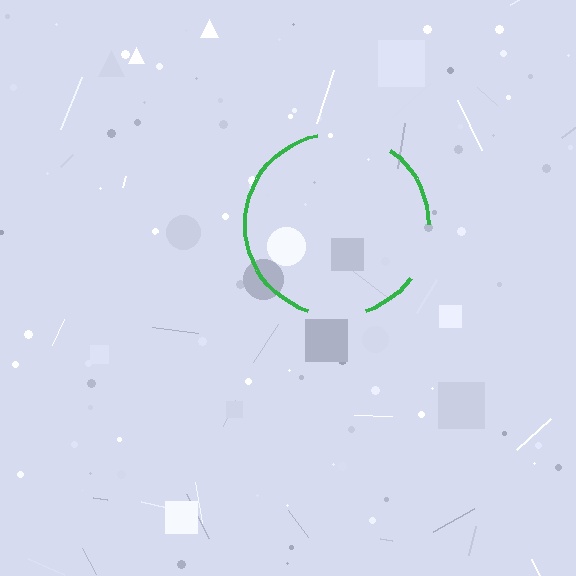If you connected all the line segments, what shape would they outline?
They would outline a circle.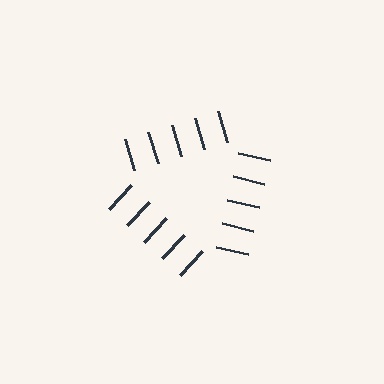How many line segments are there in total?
15 — 5 along each of the 3 edges.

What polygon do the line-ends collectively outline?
An illusory triangle — the line segments terminate on its edges but no continuous stroke is drawn.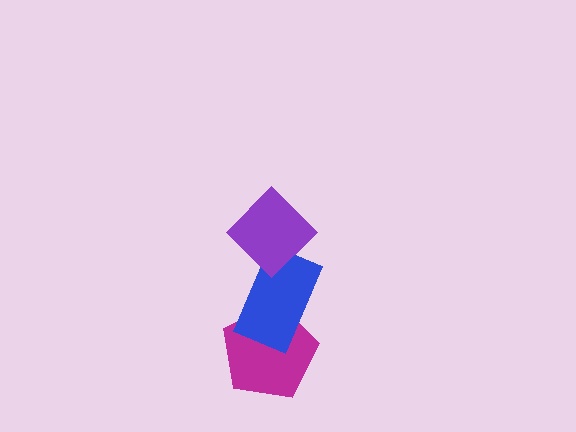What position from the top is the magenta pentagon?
The magenta pentagon is 3rd from the top.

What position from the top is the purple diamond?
The purple diamond is 1st from the top.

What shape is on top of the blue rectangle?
The purple diamond is on top of the blue rectangle.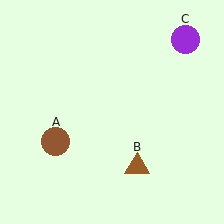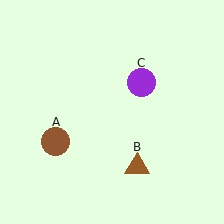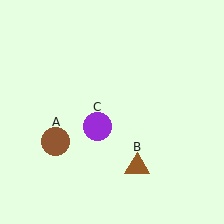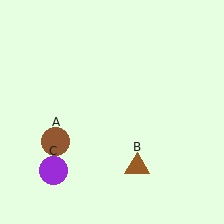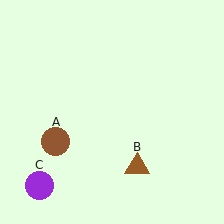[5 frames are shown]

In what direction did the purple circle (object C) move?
The purple circle (object C) moved down and to the left.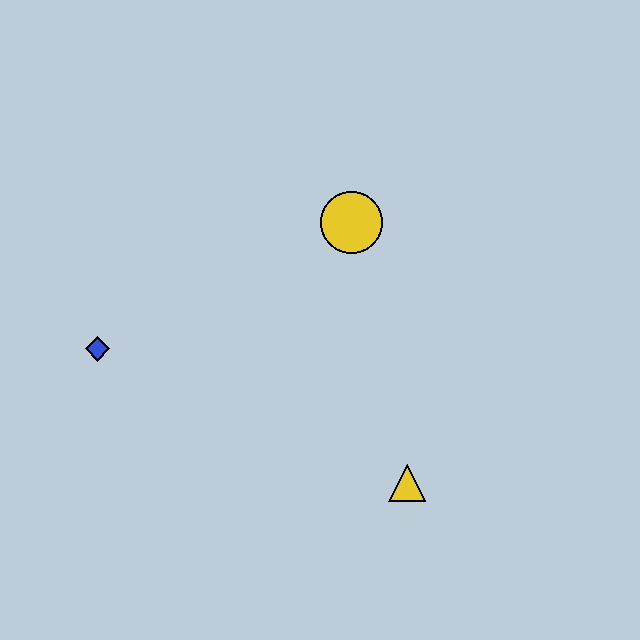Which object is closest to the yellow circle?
The yellow triangle is closest to the yellow circle.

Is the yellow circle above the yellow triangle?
Yes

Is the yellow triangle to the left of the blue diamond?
No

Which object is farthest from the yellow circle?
The blue diamond is farthest from the yellow circle.